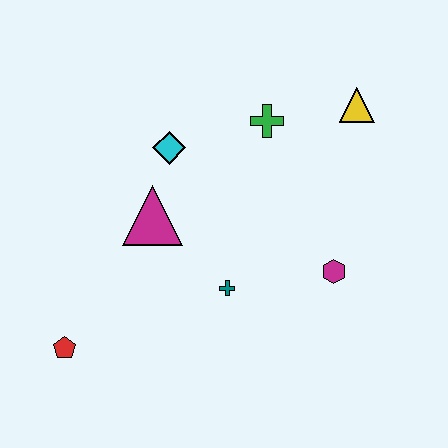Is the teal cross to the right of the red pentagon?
Yes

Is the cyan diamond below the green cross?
Yes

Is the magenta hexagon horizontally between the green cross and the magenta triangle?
No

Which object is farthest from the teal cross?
The yellow triangle is farthest from the teal cross.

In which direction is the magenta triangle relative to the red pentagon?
The magenta triangle is above the red pentagon.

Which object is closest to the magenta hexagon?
The teal cross is closest to the magenta hexagon.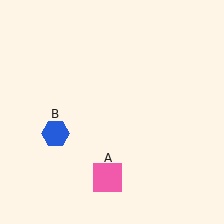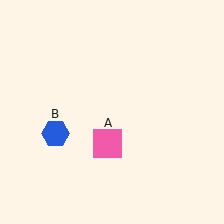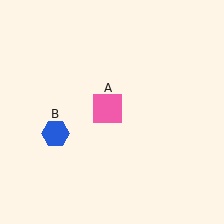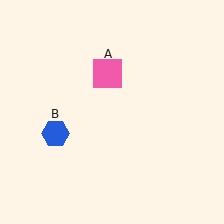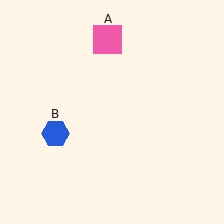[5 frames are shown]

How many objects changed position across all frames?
1 object changed position: pink square (object A).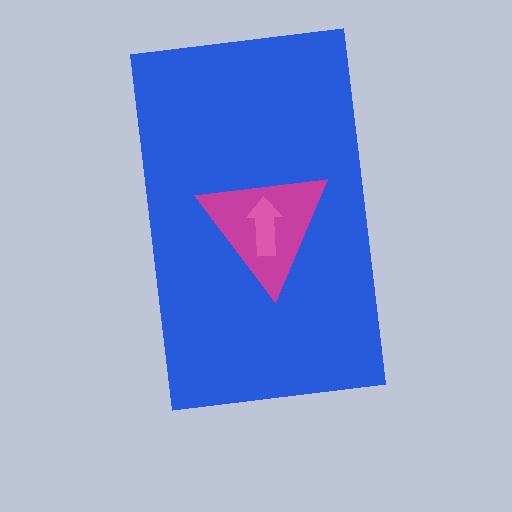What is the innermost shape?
The pink arrow.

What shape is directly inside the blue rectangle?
The magenta triangle.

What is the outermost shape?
The blue rectangle.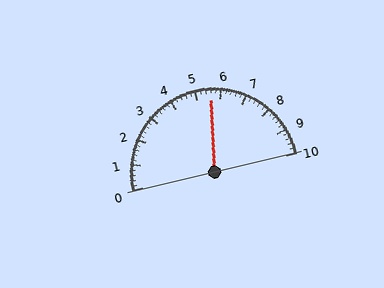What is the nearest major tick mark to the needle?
The nearest major tick mark is 6.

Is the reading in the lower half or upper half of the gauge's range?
The reading is in the upper half of the range (0 to 10).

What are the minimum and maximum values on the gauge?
The gauge ranges from 0 to 10.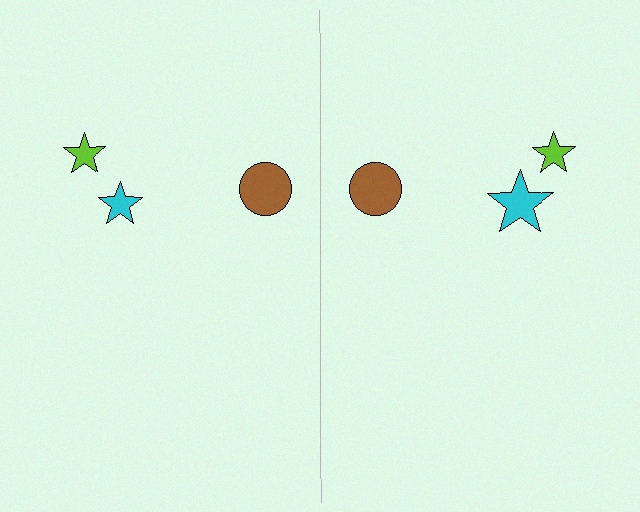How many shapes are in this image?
There are 6 shapes in this image.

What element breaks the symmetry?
The cyan star on the right side has a different size than its mirror counterpart.